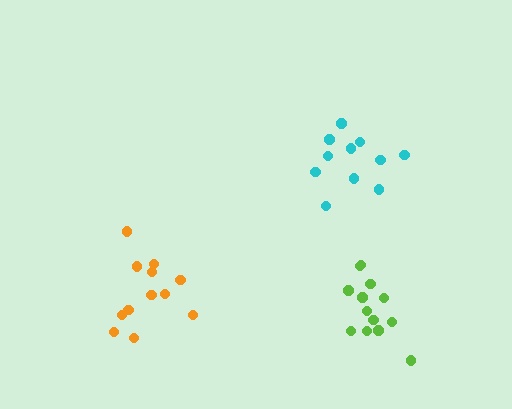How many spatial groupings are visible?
There are 3 spatial groupings.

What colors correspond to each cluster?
The clusters are colored: orange, lime, cyan.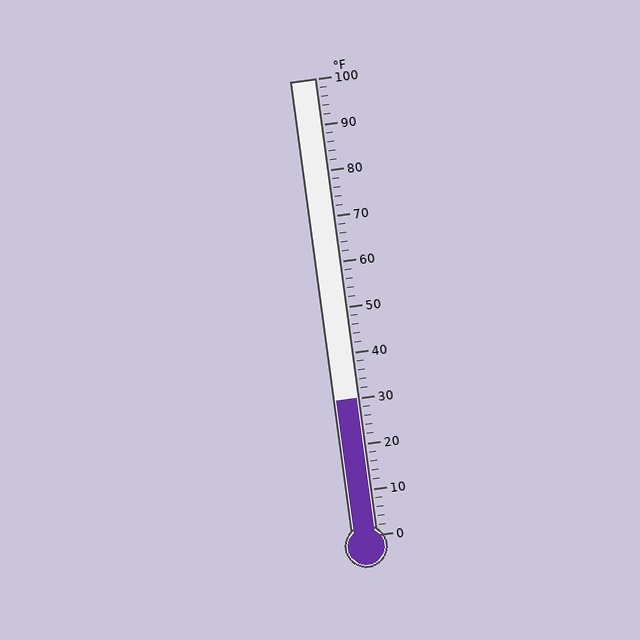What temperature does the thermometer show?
The thermometer shows approximately 30°F.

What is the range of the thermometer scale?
The thermometer scale ranges from 0°F to 100°F.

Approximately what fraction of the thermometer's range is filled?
The thermometer is filled to approximately 30% of its range.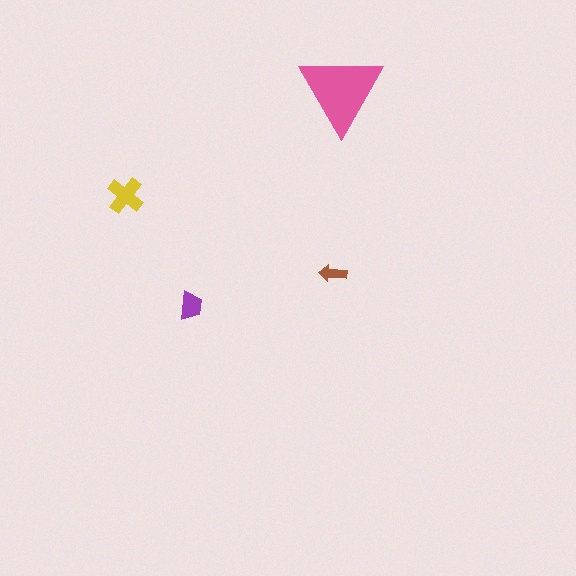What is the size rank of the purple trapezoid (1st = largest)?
3rd.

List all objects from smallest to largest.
The brown arrow, the purple trapezoid, the yellow cross, the pink triangle.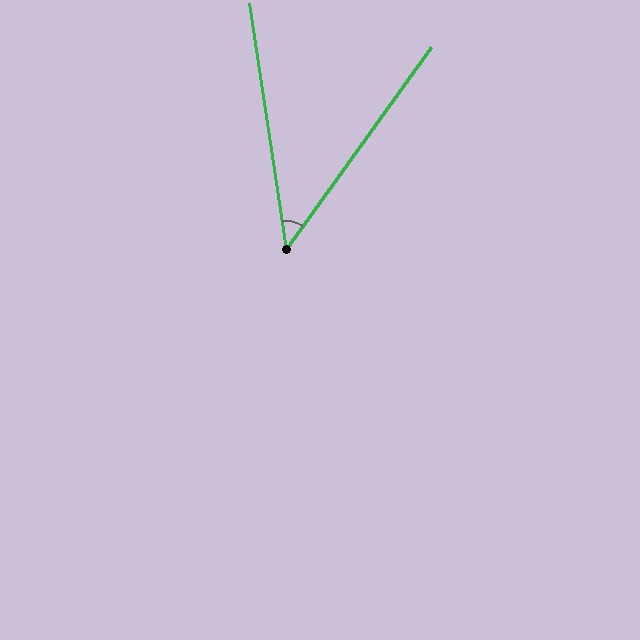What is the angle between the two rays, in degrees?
Approximately 44 degrees.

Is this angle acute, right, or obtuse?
It is acute.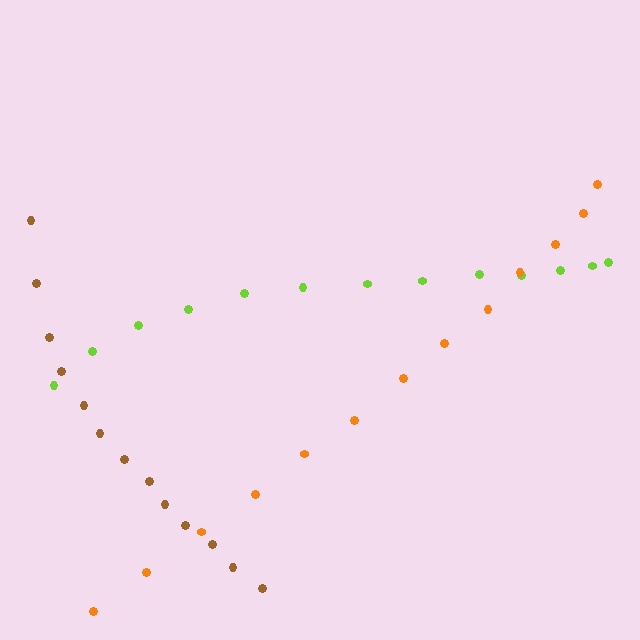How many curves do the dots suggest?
There are 3 distinct paths.